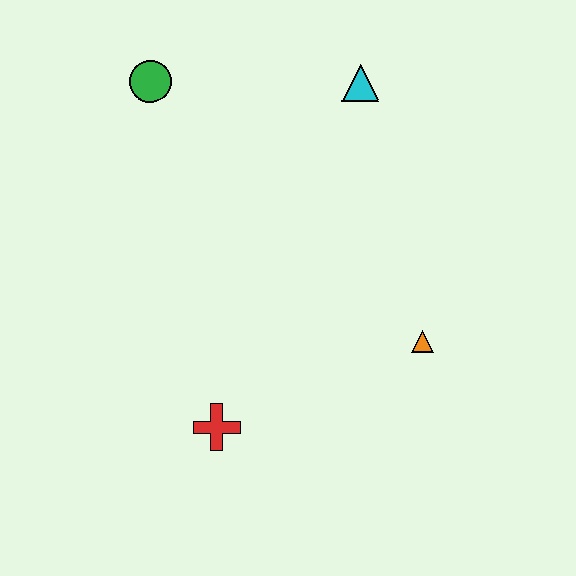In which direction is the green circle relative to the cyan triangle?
The green circle is to the left of the cyan triangle.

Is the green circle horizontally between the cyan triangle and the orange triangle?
No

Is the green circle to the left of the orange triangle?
Yes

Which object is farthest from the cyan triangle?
The red cross is farthest from the cyan triangle.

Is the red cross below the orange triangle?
Yes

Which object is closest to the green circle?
The cyan triangle is closest to the green circle.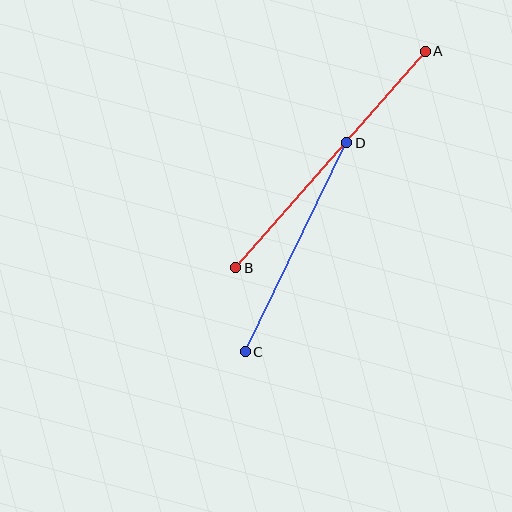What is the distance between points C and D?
The distance is approximately 232 pixels.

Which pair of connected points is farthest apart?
Points A and B are farthest apart.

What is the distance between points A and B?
The distance is approximately 288 pixels.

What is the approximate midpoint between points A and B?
The midpoint is at approximately (330, 160) pixels.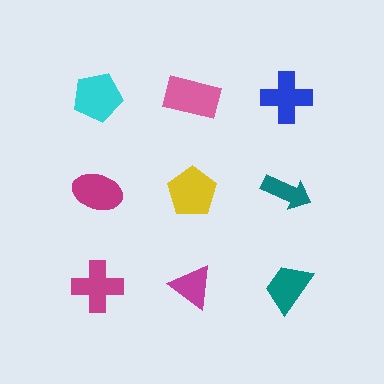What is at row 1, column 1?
A cyan pentagon.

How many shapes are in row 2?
3 shapes.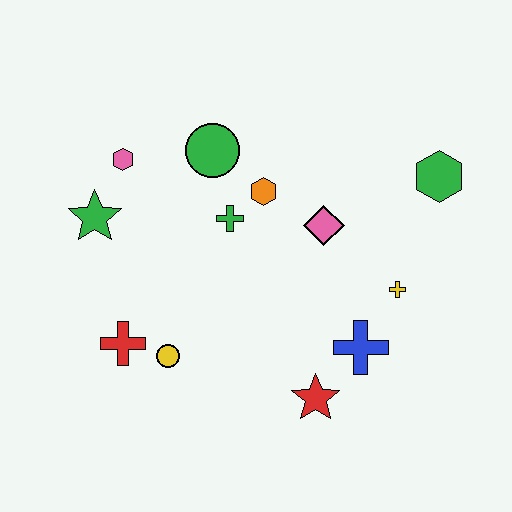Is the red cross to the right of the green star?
Yes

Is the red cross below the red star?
No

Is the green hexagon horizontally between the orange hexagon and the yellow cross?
No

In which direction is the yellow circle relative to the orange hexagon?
The yellow circle is below the orange hexagon.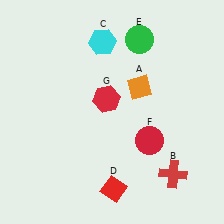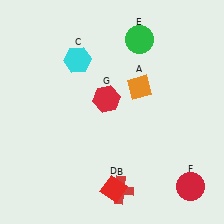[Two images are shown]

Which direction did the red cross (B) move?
The red cross (B) moved left.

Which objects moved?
The objects that moved are: the red cross (B), the cyan hexagon (C), the red circle (F).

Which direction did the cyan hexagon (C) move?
The cyan hexagon (C) moved left.